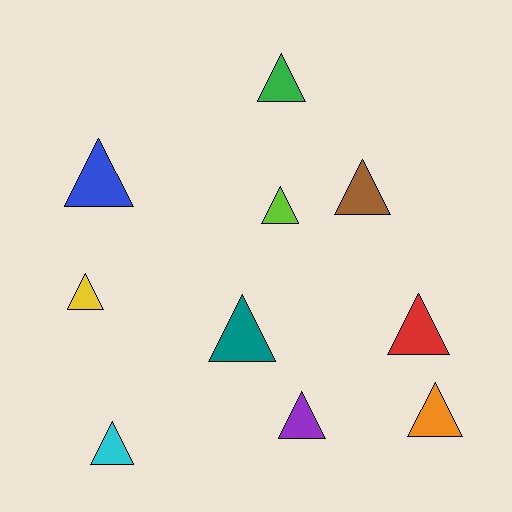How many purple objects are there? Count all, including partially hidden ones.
There is 1 purple object.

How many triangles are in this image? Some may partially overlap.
There are 10 triangles.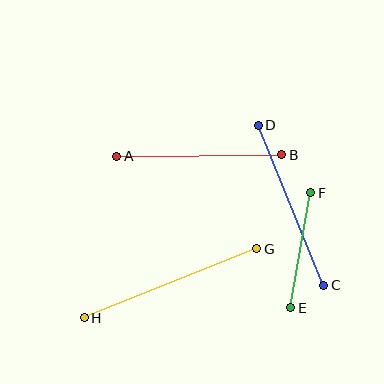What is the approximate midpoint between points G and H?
The midpoint is at approximately (170, 283) pixels.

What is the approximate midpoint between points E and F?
The midpoint is at approximately (301, 250) pixels.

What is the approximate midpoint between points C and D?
The midpoint is at approximately (291, 205) pixels.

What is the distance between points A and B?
The distance is approximately 165 pixels.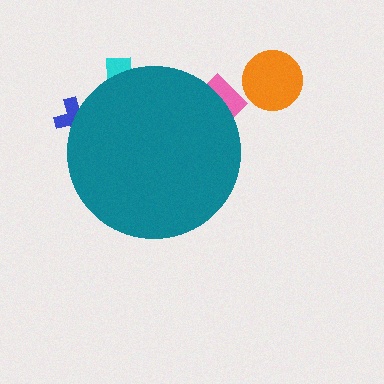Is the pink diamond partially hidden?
Yes, the pink diamond is partially hidden behind the teal circle.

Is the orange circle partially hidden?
No, the orange circle is fully visible.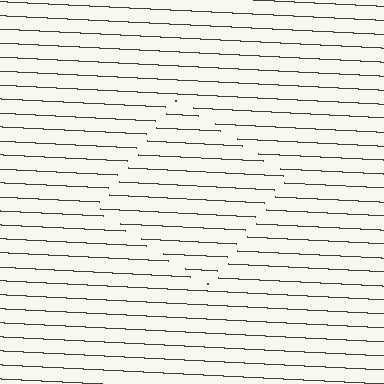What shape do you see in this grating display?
An illusory square. The interior of the shape contains the same grating, shifted by half a period — the contour is defined by the phase discontinuity where line-ends from the inner and outer gratings abut.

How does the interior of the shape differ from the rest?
The interior of the shape contains the same grating, shifted by half a period — the contour is defined by the phase discontinuity where line-ends from the inner and outer gratings abut.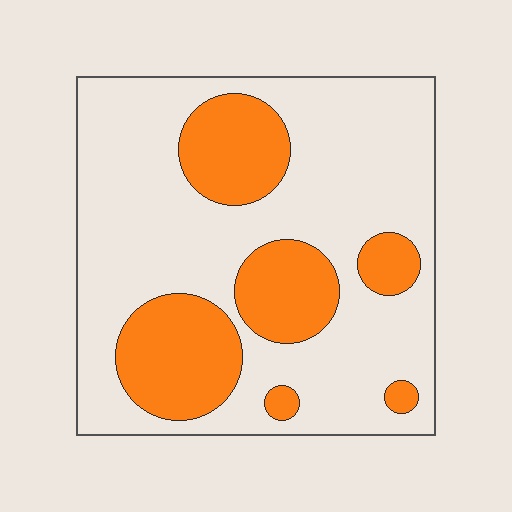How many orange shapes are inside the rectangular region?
6.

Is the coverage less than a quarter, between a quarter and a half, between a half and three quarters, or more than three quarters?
Between a quarter and a half.